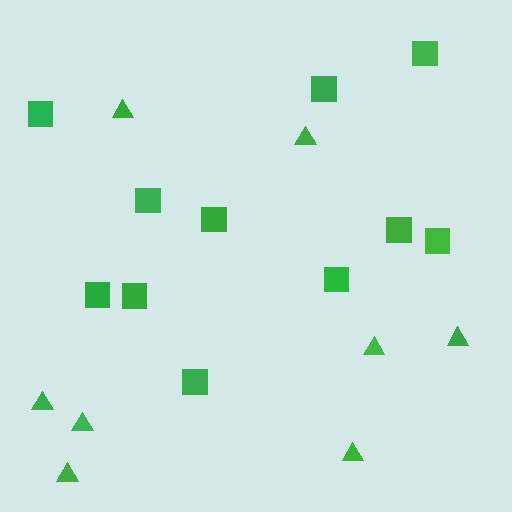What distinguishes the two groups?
There are 2 groups: one group of triangles (8) and one group of squares (11).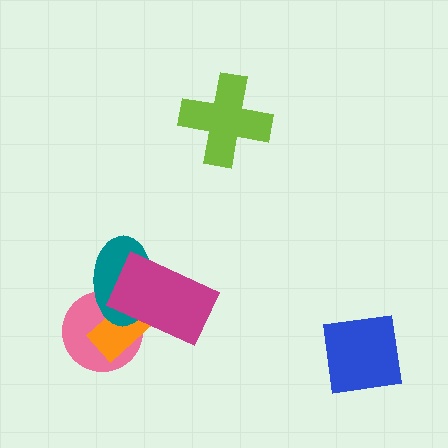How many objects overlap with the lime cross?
0 objects overlap with the lime cross.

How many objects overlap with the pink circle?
3 objects overlap with the pink circle.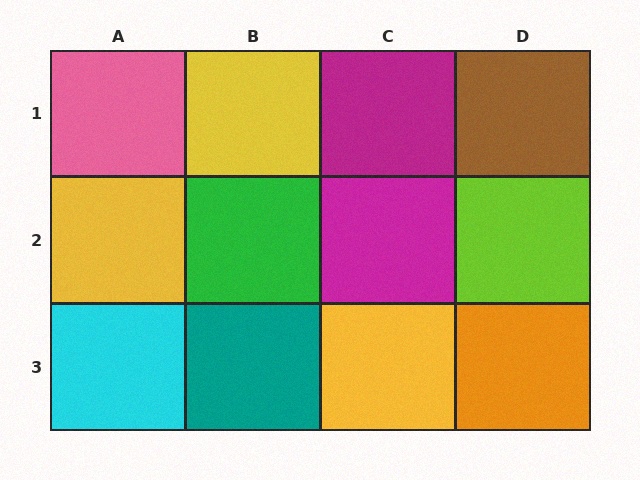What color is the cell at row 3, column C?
Yellow.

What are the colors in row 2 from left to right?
Yellow, green, magenta, lime.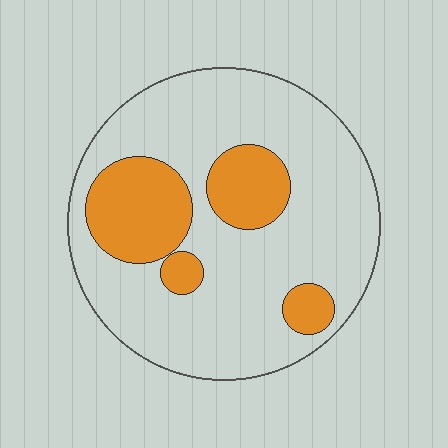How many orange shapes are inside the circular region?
4.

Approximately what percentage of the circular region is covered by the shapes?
Approximately 25%.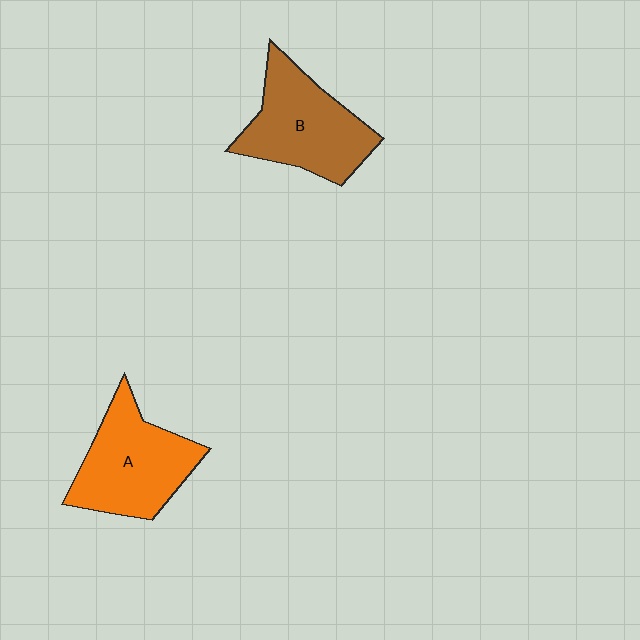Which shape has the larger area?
Shape B (brown).